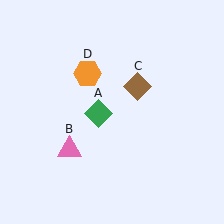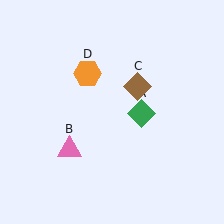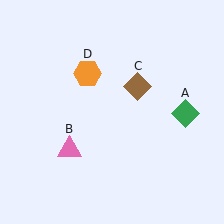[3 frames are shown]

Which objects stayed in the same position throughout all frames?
Pink triangle (object B) and brown diamond (object C) and orange hexagon (object D) remained stationary.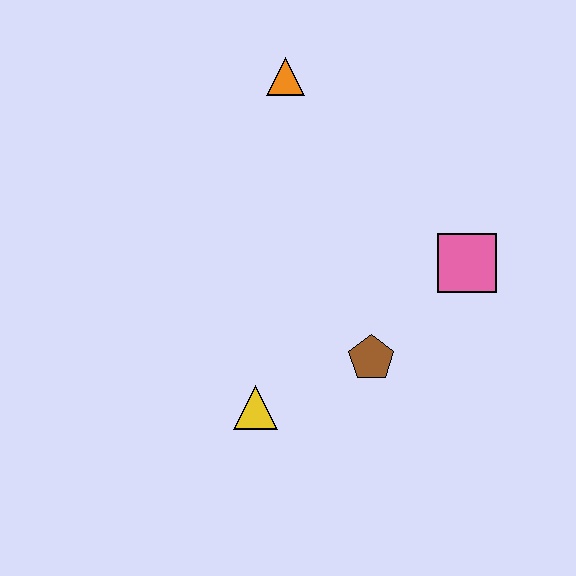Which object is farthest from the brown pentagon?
The orange triangle is farthest from the brown pentagon.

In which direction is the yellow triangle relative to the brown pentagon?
The yellow triangle is to the left of the brown pentagon.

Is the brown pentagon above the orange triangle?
No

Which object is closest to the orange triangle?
The pink square is closest to the orange triangle.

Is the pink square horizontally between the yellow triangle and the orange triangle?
No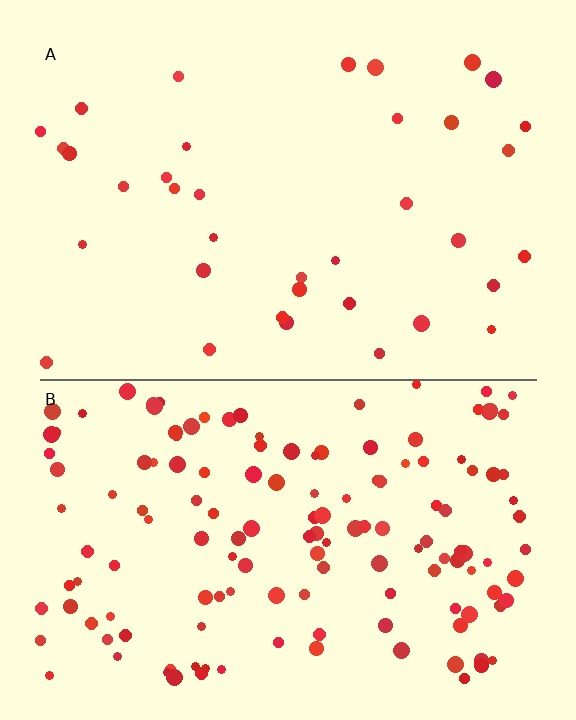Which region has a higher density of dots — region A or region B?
B (the bottom).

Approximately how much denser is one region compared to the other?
Approximately 4.0× — region B over region A.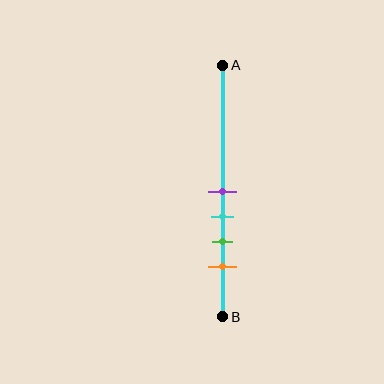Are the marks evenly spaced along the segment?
Yes, the marks are approximately evenly spaced.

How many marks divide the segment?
There are 4 marks dividing the segment.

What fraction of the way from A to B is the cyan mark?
The cyan mark is approximately 60% (0.6) of the way from A to B.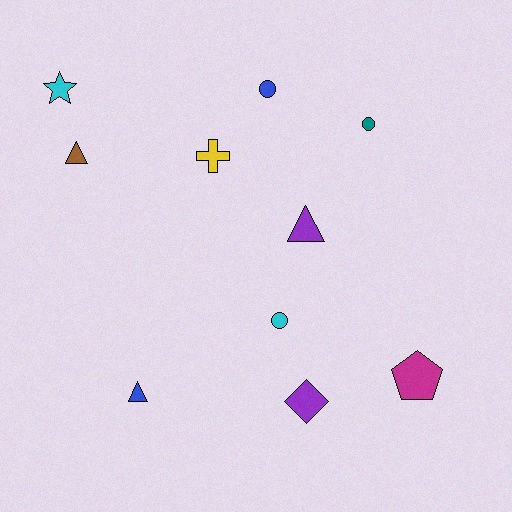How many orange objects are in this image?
There are no orange objects.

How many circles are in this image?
There are 3 circles.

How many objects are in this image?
There are 10 objects.